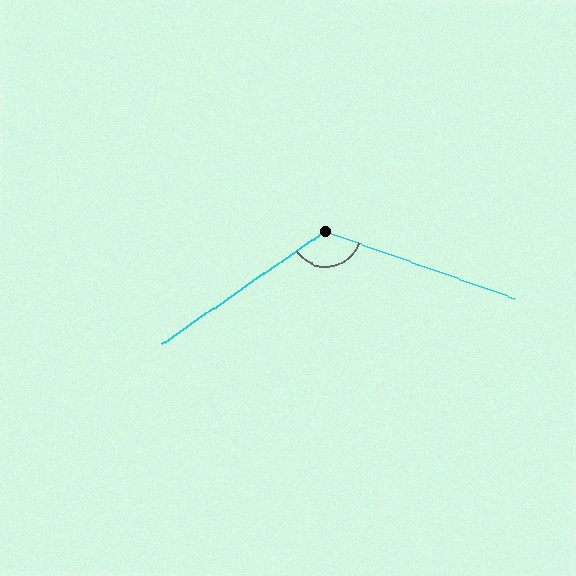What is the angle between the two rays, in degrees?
Approximately 126 degrees.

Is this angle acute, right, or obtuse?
It is obtuse.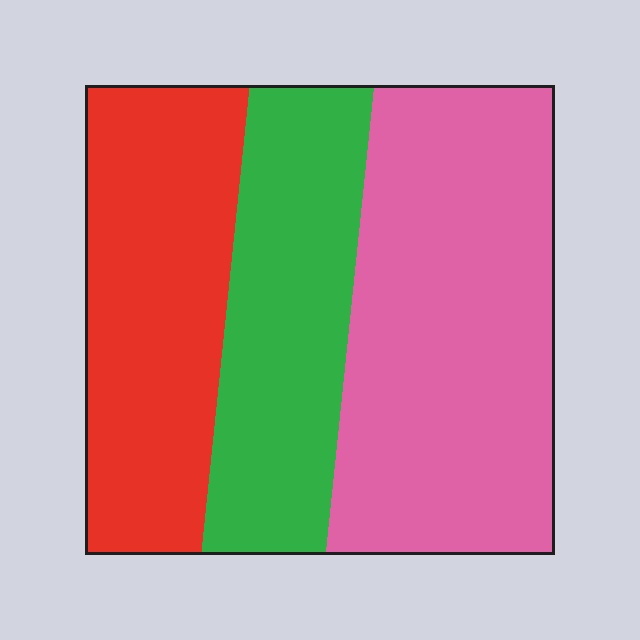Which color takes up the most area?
Pink, at roughly 45%.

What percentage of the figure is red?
Red covers about 30% of the figure.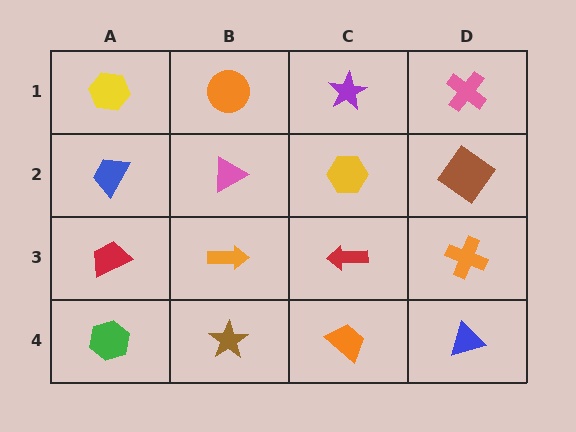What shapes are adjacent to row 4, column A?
A red trapezoid (row 3, column A), a brown star (row 4, column B).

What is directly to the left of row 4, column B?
A green hexagon.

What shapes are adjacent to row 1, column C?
A yellow hexagon (row 2, column C), an orange circle (row 1, column B), a pink cross (row 1, column D).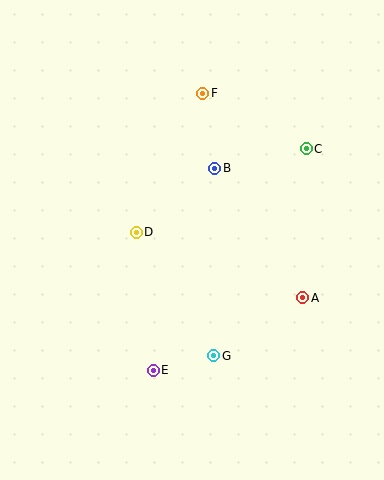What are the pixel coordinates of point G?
Point G is at (214, 356).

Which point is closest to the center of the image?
Point D at (136, 232) is closest to the center.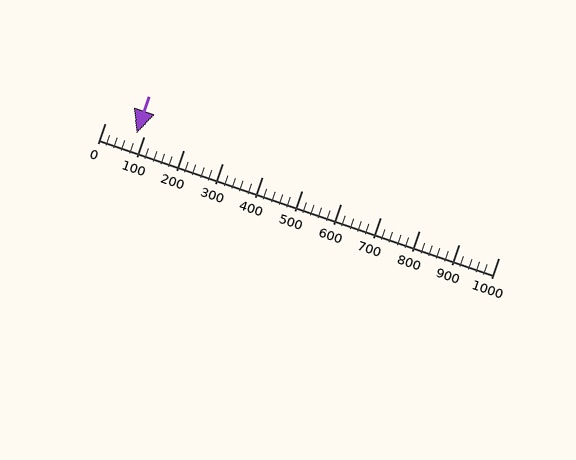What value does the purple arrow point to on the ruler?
The purple arrow points to approximately 80.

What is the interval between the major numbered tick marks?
The major tick marks are spaced 100 units apart.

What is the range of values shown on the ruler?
The ruler shows values from 0 to 1000.